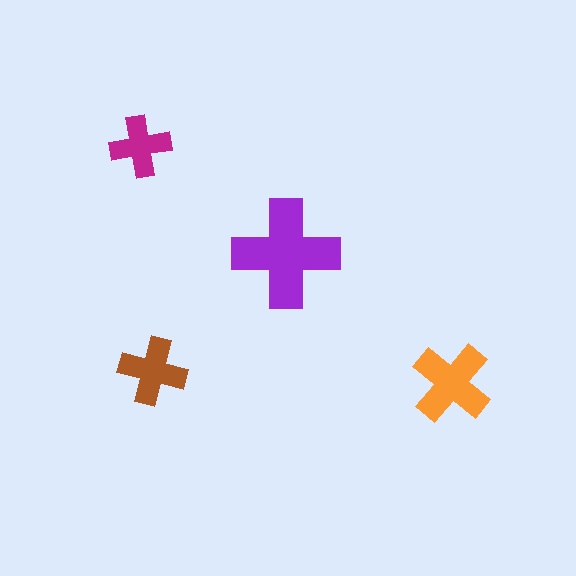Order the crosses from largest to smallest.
the purple one, the orange one, the brown one, the magenta one.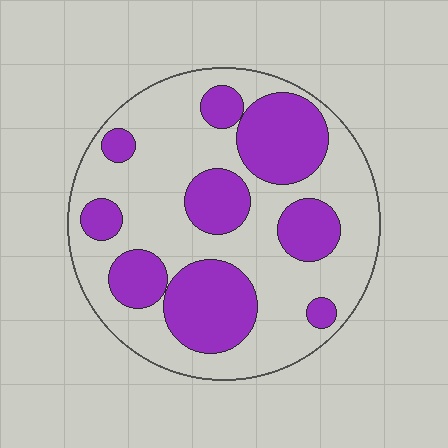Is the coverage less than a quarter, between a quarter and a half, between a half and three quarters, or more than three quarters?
Between a quarter and a half.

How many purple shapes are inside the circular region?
9.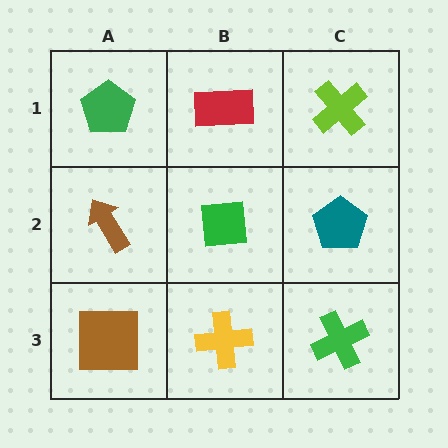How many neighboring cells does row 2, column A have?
3.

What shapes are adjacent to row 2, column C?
A lime cross (row 1, column C), a green cross (row 3, column C), a green square (row 2, column B).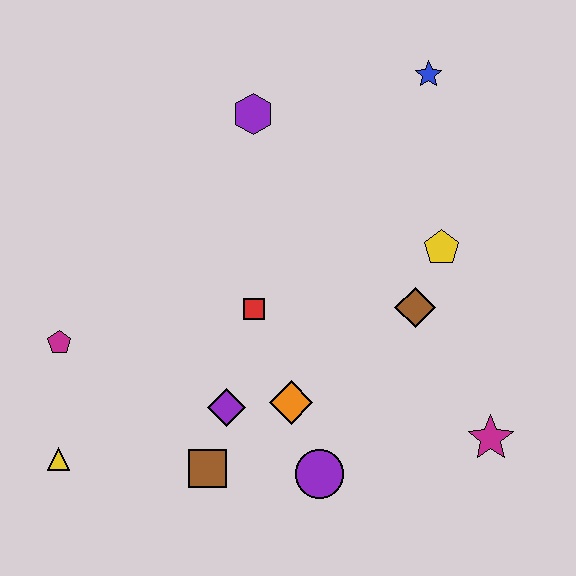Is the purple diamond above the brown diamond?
No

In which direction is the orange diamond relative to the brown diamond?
The orange diamond is to the left of the brown diamond.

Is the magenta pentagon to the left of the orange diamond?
Yes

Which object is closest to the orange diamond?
The purple diamond is closest to the orange diamond.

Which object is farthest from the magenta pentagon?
The blue star is farthest from the magenta pentagon.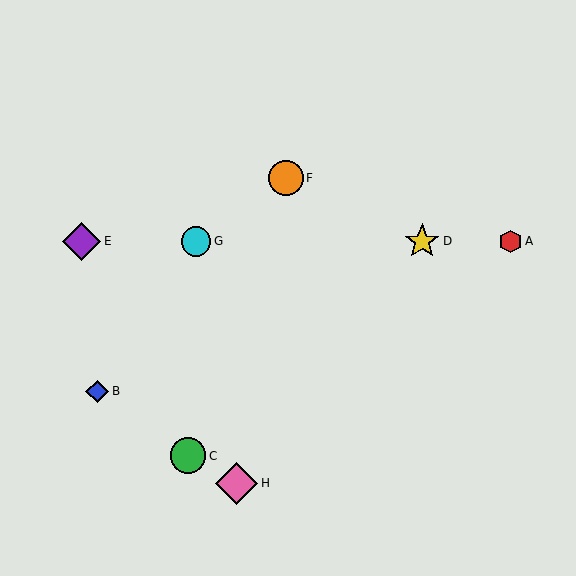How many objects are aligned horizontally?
4 objects (A, D, E, G) are aligned horizontally.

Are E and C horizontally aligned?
No, E is at y≈241 and C is at y≈456.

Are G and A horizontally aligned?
Yes, both are at y≈241.